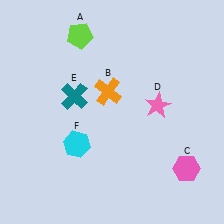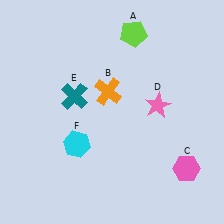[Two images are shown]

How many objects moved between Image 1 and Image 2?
1 object moved between the two images.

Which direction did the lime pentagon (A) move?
The lime pentagon (A) moved right.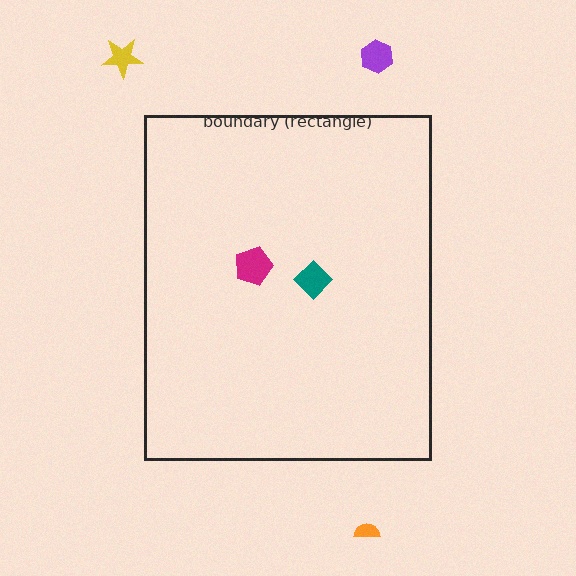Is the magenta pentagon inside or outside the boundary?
Inside.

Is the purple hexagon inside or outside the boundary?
Outside.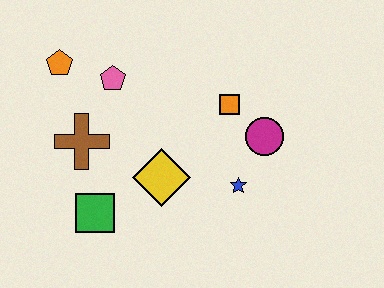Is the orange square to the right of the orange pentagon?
Yes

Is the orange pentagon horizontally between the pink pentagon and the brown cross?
No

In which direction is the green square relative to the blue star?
The green square is to the left of the blue star.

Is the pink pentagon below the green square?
No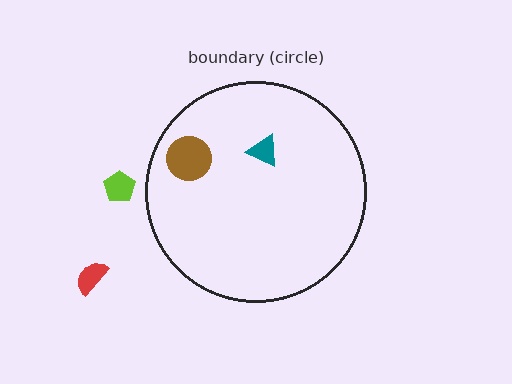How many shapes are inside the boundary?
2 inside, 2 outside.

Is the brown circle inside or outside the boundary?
Inside.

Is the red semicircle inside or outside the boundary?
Outside.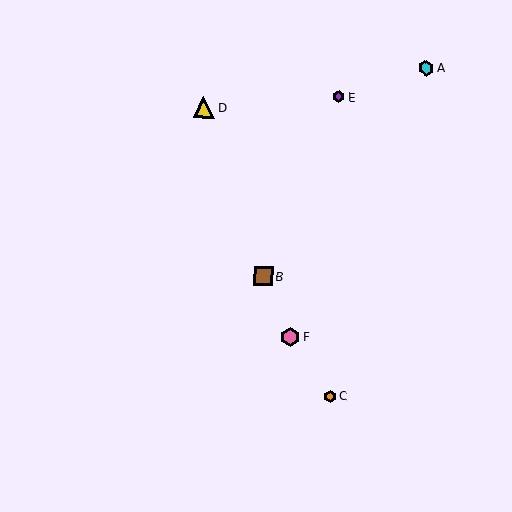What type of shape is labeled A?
Shape A is a cyan hexagon.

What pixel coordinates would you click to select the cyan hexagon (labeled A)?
Click at (426, 68) to select the cyan hexagon A.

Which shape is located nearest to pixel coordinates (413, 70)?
The cyan hexagon (labeled A) at (426, 68) is nearest to that location.